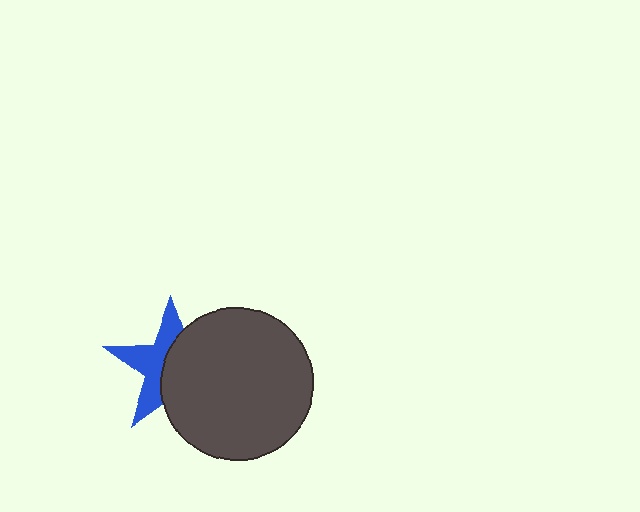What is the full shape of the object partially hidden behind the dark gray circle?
The partially hidden object is a blue star.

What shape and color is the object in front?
The object in front is a dark gray circle.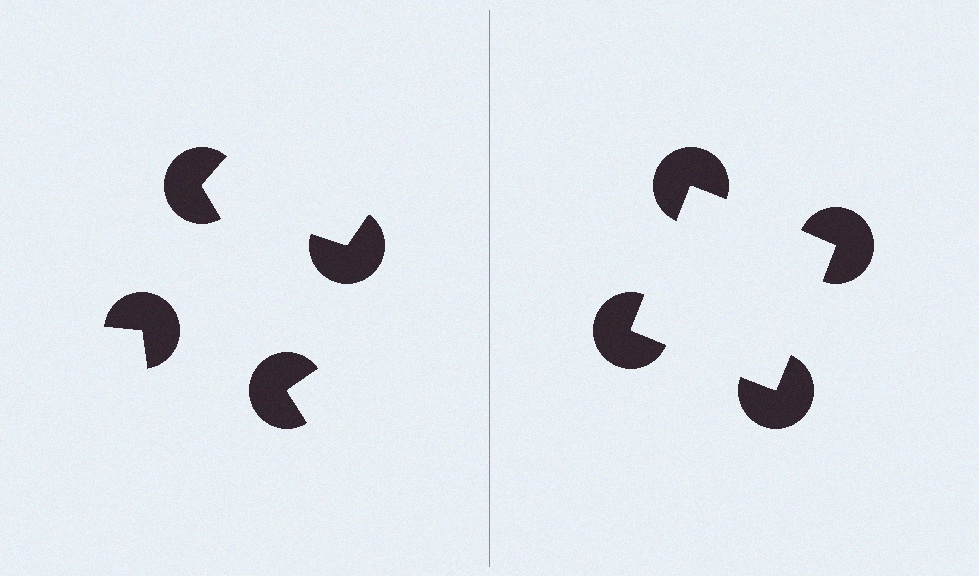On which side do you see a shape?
An illusory square appears on the right side. On the left side the wedge cuts are rotated, so no coherent shape forms.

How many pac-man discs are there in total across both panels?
8 — 4 on each side.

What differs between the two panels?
The pac-man discs are positioned identically on both sides; only the wedge orientations differ. On the right they align to a square; on the left they are misaligned.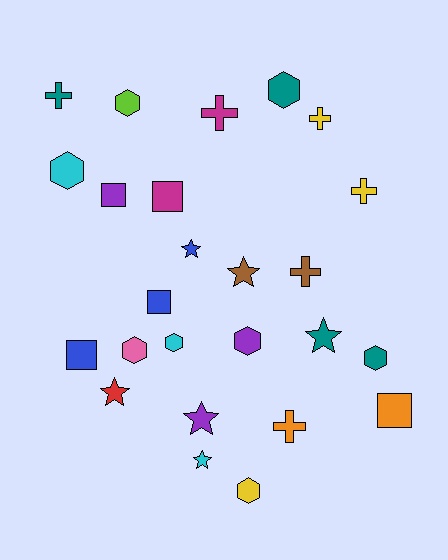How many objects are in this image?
There are 25 objects.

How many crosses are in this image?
There are 6 crosses.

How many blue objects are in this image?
There are 3 blue objects.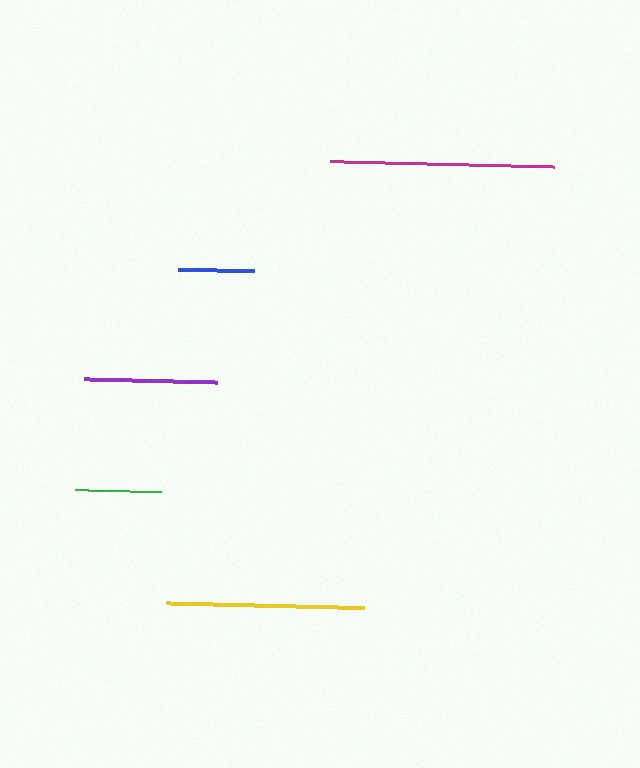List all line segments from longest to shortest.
From longest to shortest: magenta, yellow, purple, green, blue.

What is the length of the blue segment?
The blue segment is approximately 75 pixels long.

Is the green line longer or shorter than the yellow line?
The yellow line is longer than the green line.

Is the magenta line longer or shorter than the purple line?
The magenta line is longer than the purple line.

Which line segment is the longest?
The magenta line is the longest at approximately 225 pixels.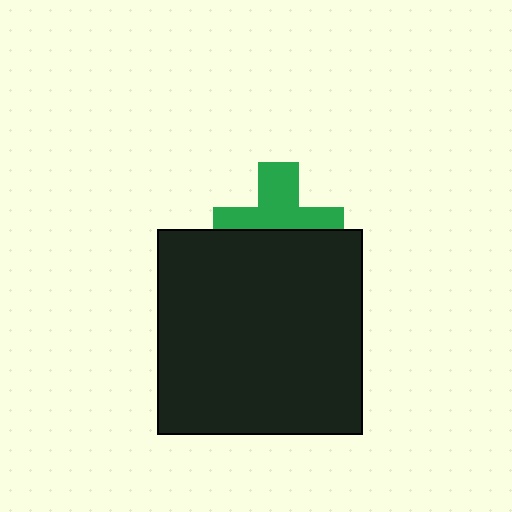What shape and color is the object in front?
The object in front is a black square.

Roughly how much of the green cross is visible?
About half of it is visible (roughly 53%).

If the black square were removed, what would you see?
You would see the complete green cross.